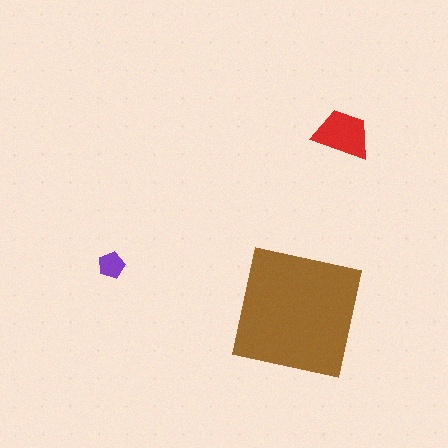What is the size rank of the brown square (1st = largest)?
1st.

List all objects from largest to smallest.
The brown square, the red trapezoid, the purple pentagon.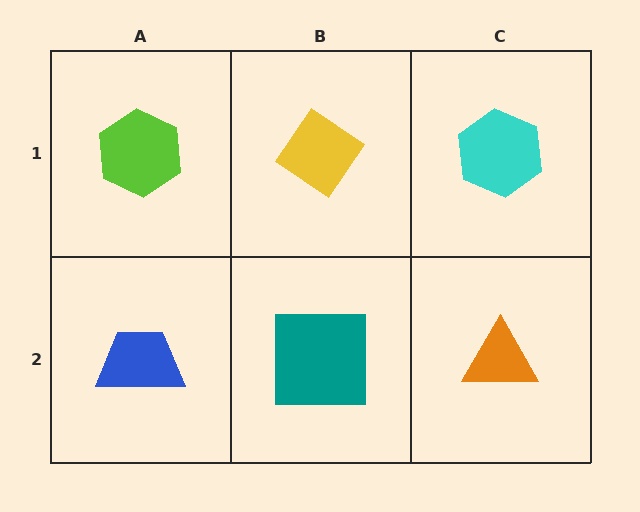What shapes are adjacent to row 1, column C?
An orange triangle (row 2, column C), a yellow diamond (row 1, column B).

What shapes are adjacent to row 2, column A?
A lime hexagon (row 1, column A), a teal square (row 2, column B).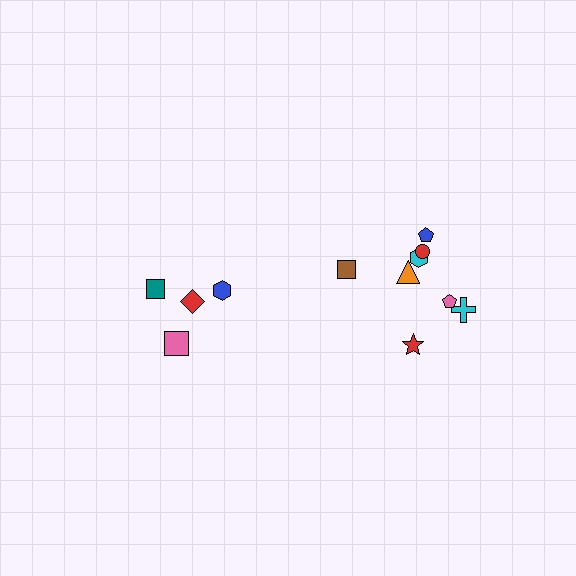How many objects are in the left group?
There are 4 objects.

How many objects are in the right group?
There are 8 objects.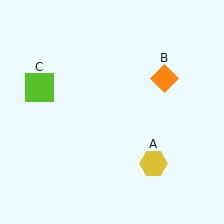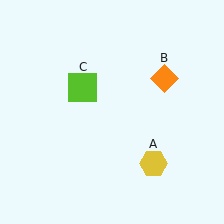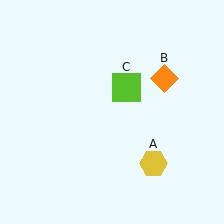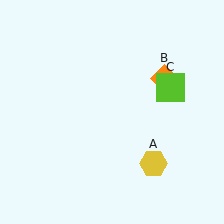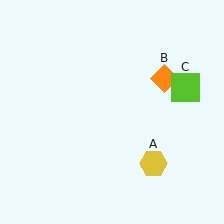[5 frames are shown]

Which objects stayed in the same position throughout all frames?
Yellow hexagon (object A) and orange diamond (object B) remained stationary.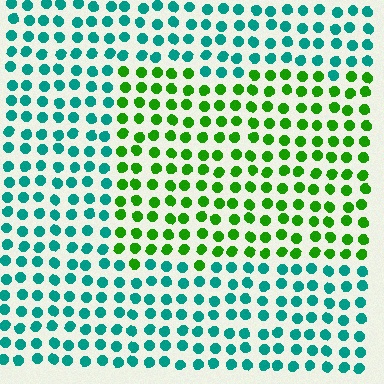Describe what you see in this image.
The image is filled with small teal elements in a uniform arrangement. A rectangle-shaped region is visible where the elements are tinted to a slightly different hue, forming a subtle color boundary.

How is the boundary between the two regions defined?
The boundary is defined purely by a slight shift in hue (about 61 degrees). Spacing, size, and orientation are identical on both sides.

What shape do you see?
I see a rectangle.